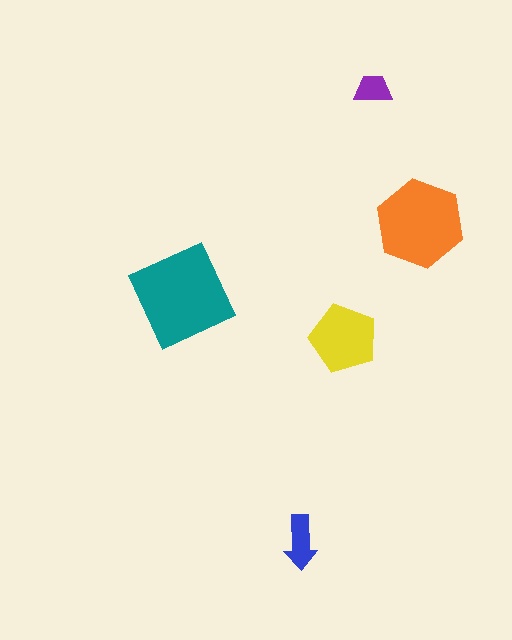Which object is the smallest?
The purple trapezoid.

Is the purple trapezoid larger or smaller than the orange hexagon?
Smaller.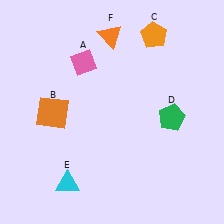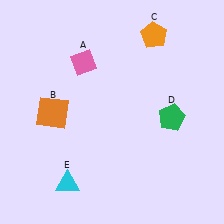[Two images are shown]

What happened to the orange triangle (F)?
The orange triangle (F) was removed in Image 2. It was in the top-left area of Image 1.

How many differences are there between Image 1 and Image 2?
There is 1 difference between the two images.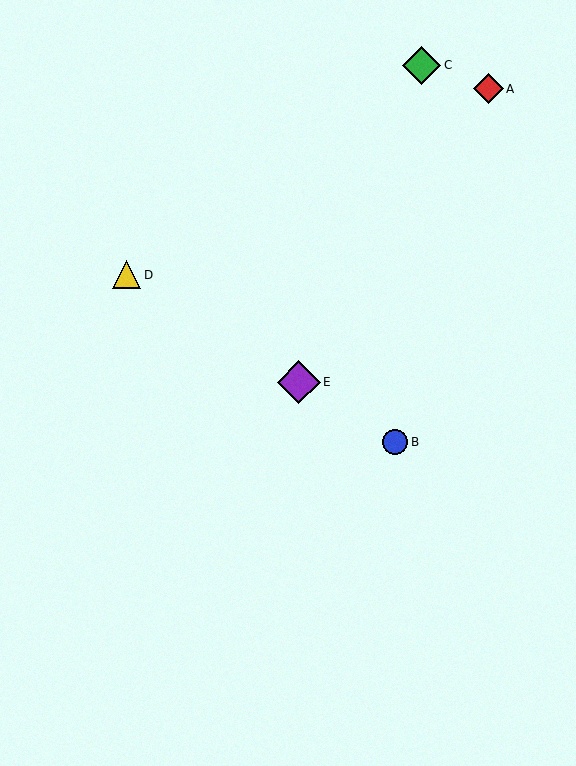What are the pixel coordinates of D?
Object D is at (126, 275).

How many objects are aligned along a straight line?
3 objects (B, D, E) are aligned along a straight line.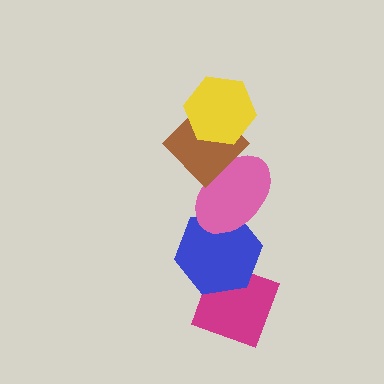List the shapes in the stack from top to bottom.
From top to bottom: the yellow hexagon, the brown diamond, the pink ellipse, the blue hexagon, the magenta diamond.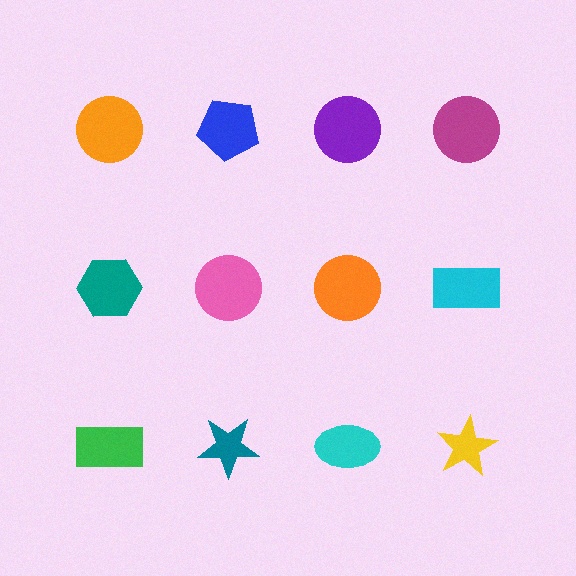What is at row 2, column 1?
A teal hexagon.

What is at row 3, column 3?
A cyan ellipse.